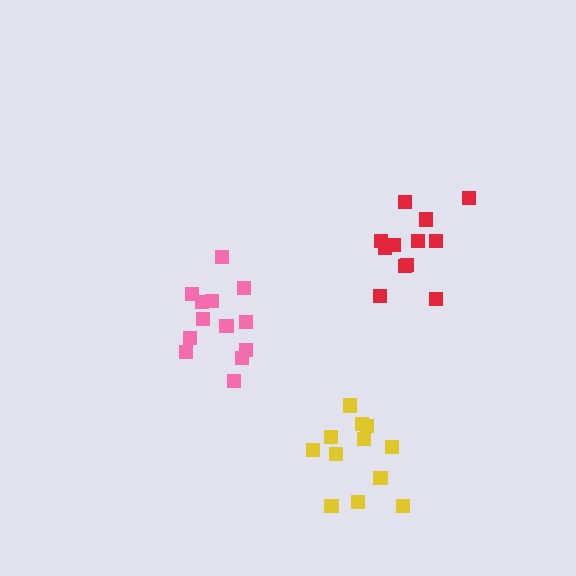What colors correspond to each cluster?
The clusters are colored: red, pink, yellow.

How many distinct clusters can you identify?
There are 3 distinct clusters.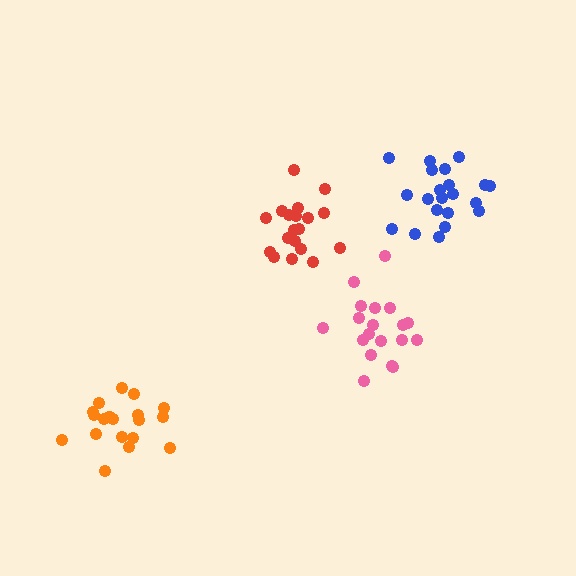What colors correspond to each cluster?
The clusters are colored: red, blue, pink, orange.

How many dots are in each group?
Group 1: 19 dots, Group 2: 21 dots, Group 3: 19 dots, Group 4: 20 dots (79 total).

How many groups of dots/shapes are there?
There are 4 groups.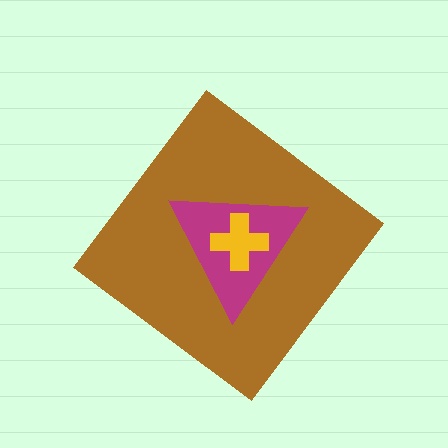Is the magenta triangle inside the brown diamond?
Yes.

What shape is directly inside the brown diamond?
The magenta triangle.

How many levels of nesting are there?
3.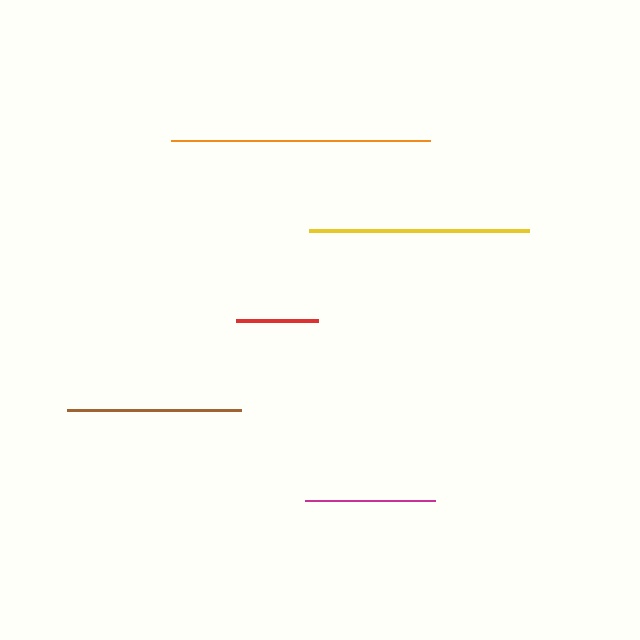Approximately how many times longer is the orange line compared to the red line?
The orange line is approximately 3.1 times the length of the red line.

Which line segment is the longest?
The orange line is the longest at approximately 259 pixels.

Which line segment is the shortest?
The red line is the shortest at approximately 82 pixels.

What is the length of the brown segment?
The brown segment is approximately 175 pixels long.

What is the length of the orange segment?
The orange segment is approximately 259 pixels long.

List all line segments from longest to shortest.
From longest to shortest: orange, yellow, brown, magenta, red.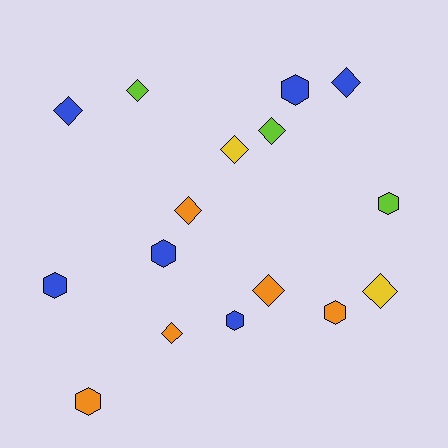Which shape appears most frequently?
Diamond, with 9 objects.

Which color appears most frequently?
Blue, with 6 objects.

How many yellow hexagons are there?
There are no yellow hexagons.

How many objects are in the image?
There are 16 objects.